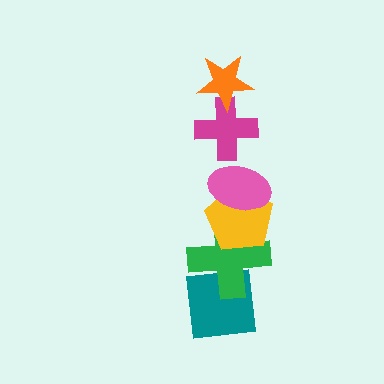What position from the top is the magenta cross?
The magenta cross is 2nd from the top.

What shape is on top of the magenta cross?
The orange star is on top of the magenta cross.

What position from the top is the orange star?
The orange star is 1st from the top.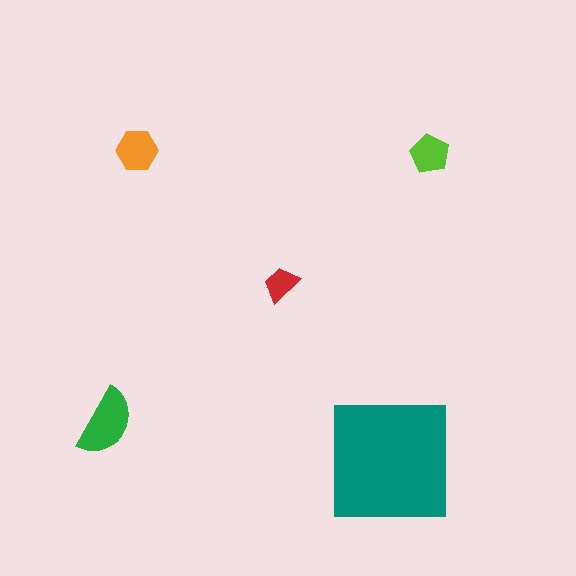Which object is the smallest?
The red trapezoid.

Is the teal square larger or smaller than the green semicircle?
Larger.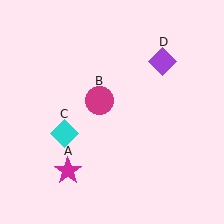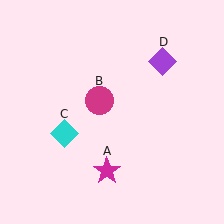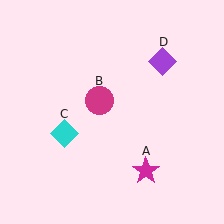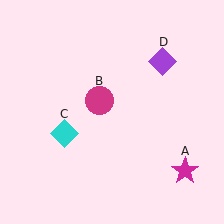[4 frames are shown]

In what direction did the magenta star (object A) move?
The magenta star (object A) moved right.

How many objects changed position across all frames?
1 object changed position: magenta star (object A).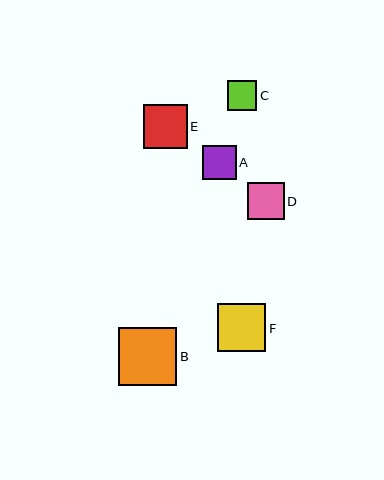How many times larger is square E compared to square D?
Square E is approximately 1.2 times the size of square D.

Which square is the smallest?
Square C is the smallest with a size of approximately 30 pixels.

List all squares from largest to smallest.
From largest to smallest: B, F, E, D, A, C.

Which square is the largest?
Square B is the largest with a size of approximately 58 pixels.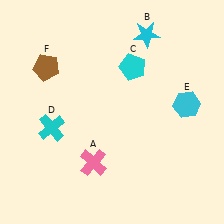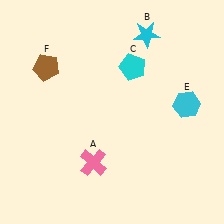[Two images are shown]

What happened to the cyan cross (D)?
The cyan cross (D) was removed in Image 2. It was in the bottom-left area of Image 1.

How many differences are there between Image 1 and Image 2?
There is 1 difference between the two images.